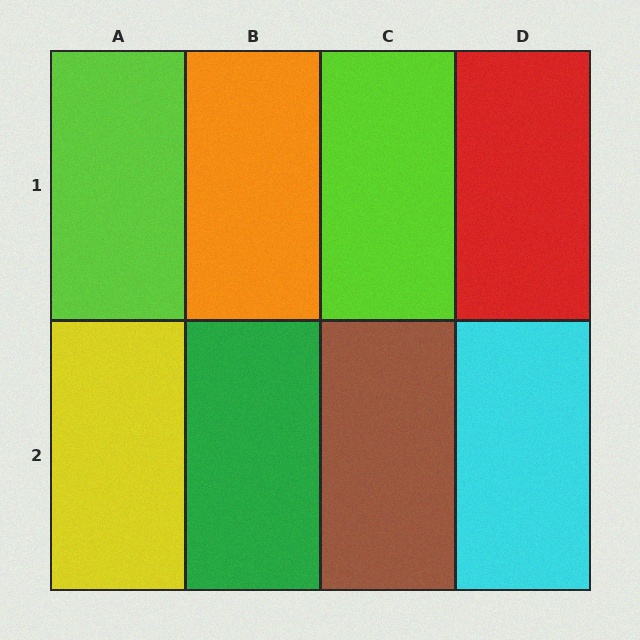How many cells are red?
1 cell is red.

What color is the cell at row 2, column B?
Green.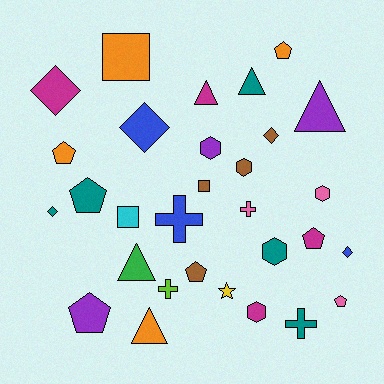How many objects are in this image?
There are 30 objects.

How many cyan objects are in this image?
There is 1 cyan object.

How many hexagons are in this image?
There are 5 hexagons.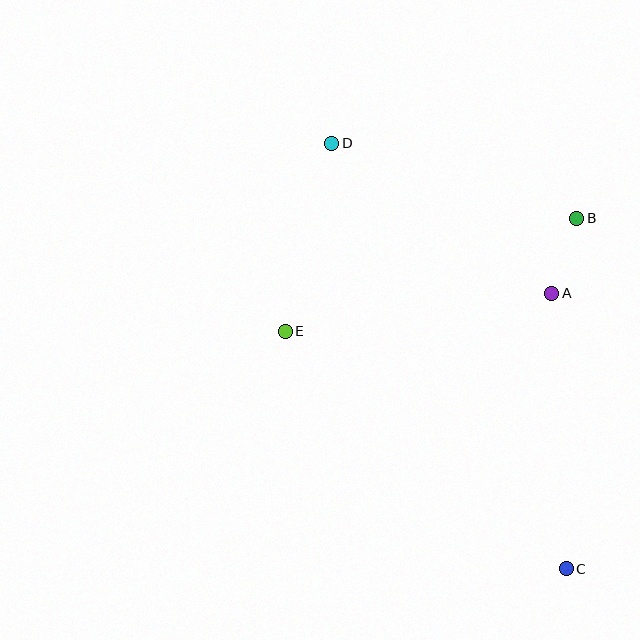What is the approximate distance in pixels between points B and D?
The distance between B and D is approximately 256 pixels.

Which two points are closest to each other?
Points A and B are closest to each other.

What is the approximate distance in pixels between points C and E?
The distance between C and E is approximately 368 pixels.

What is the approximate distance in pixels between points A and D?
The distance between A and D is approximately 266 pixels.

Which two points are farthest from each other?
Points C and D are farthest from each other.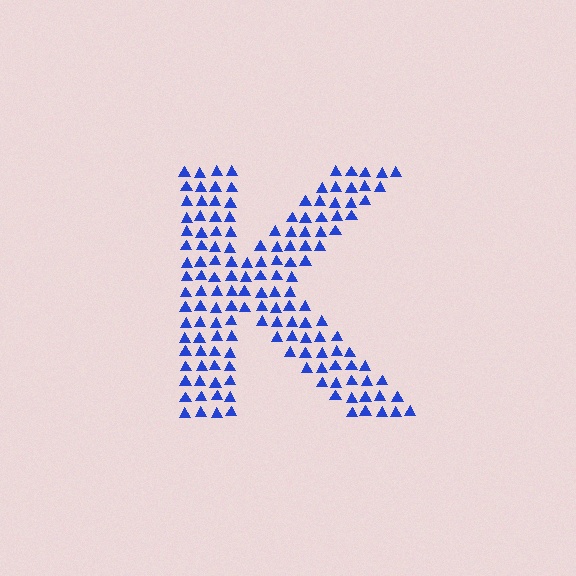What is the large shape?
The large shape is the letter K.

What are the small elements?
The small elements are triangles.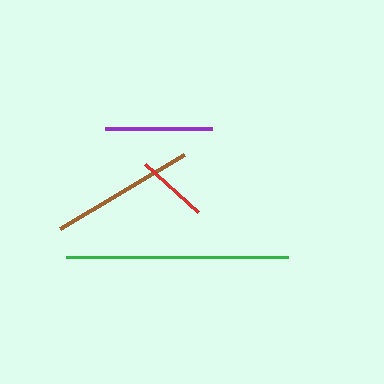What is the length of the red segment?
The red segment is approximately 71 pixels long.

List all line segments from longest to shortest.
From longest to shortest: green, brown, purple, red.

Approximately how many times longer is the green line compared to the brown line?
The green line is approximately 1.5 times the length of the brown line.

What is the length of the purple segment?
The purple segment is approximately 107 pixels long.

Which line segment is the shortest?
The red line is the shortest at approximately 71 pixels.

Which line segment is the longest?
The green line is the longest at approximately 222 pixels.